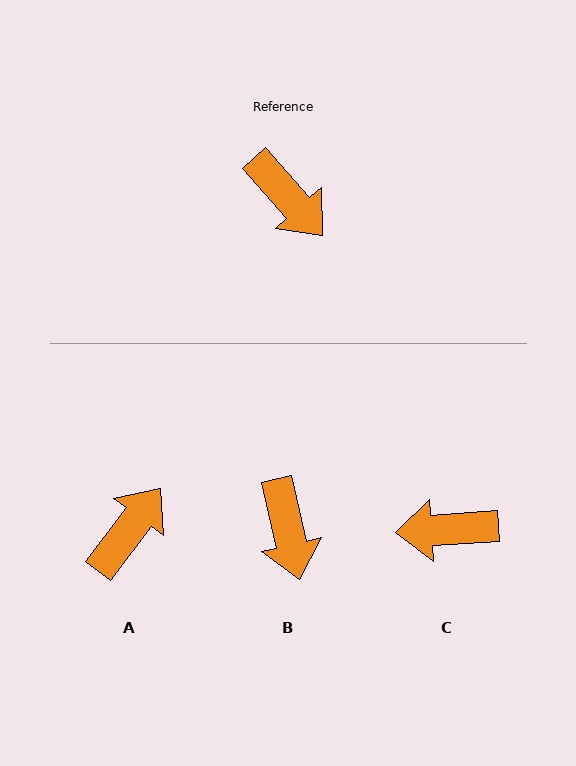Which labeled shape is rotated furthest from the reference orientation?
C, about 128 degrees away.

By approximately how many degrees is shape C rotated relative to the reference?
Approximately 128 degrees clockwise.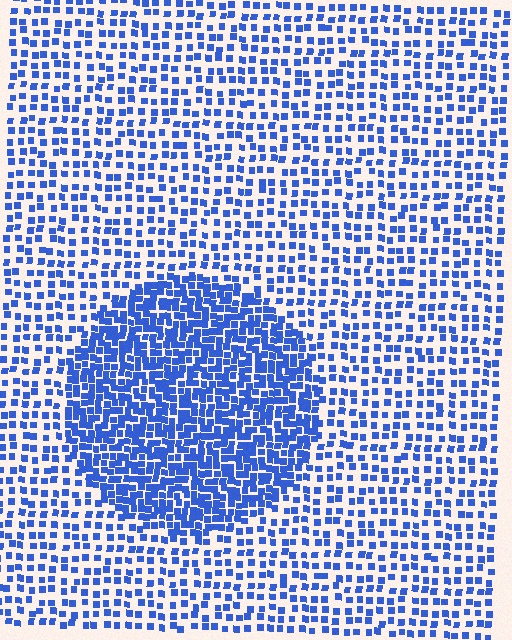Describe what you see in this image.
The image contains small blue elements arranged at two different densities. A circle-shaped region is visible where the elements are more densely packed than the surrounding area.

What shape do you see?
I see a circle.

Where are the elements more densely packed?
The elements are more densely packed inside the circle boundary.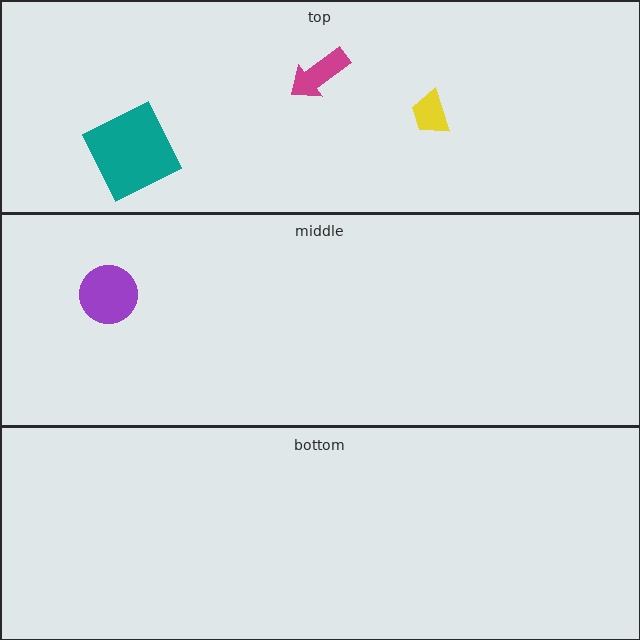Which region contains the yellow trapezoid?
The top region.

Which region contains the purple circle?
The middle region.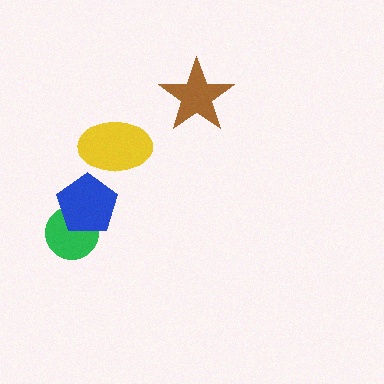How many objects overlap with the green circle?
1 object overlaps with the green circle.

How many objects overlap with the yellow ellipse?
0 objects overlap with the yellow ellipse.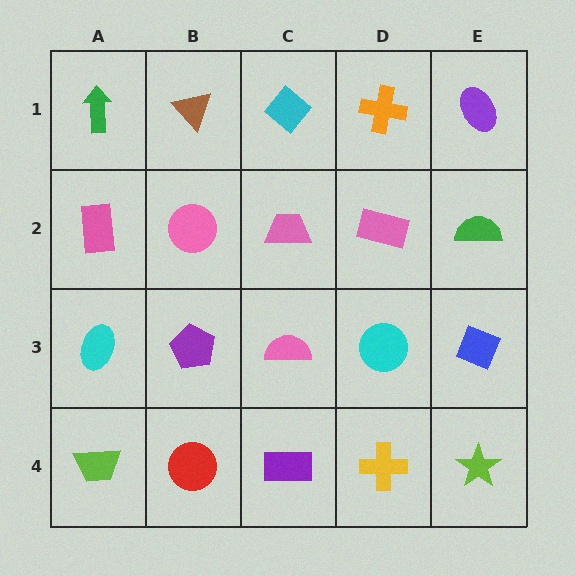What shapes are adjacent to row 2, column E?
A purple ellipse (row 1, column E), a blue diamond (row 3, column E), a pink rectangle (row 2, column D).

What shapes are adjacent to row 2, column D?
An orange cross (row 1, column D), a cyan circle (row 3, column D), a pink trapezoid (row 2, column C), a green semicircle (row 2, column E).